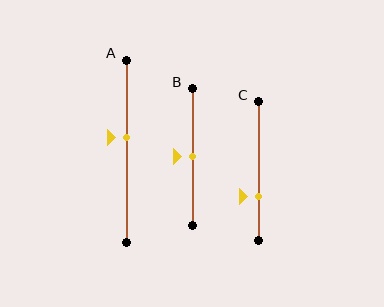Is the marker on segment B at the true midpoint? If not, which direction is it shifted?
Yes, the marker on segment B is at the true midpoint.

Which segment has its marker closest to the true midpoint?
Segment B has its marker closest to the true midpoint.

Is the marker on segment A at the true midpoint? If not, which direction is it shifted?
No, the marker on segment A is shifted upward by about 8% of the segment length.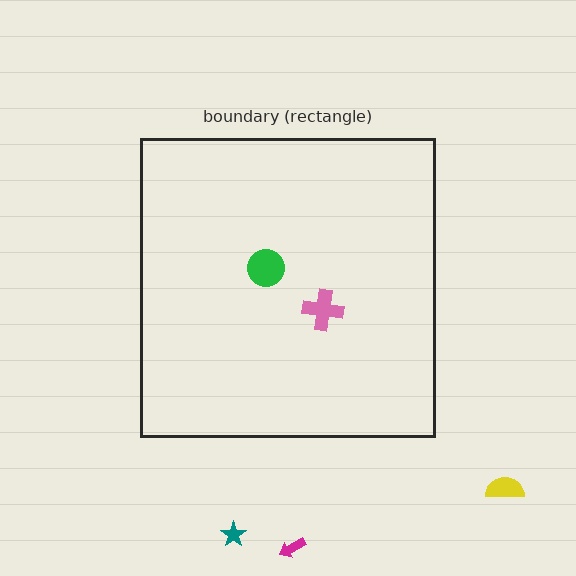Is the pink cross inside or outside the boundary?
Inside.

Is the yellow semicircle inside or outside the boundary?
Outside.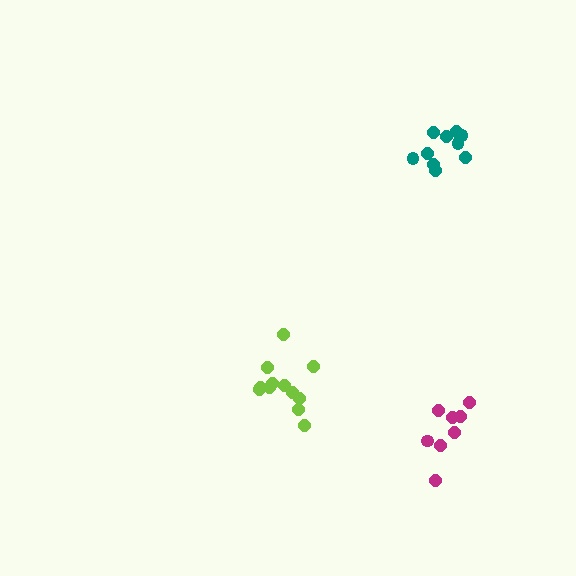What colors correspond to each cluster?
The clusters are colored: teal, magenta, lime.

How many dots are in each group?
Group 1: 10 dots, Group 2: 8 dots, Group 3: 12 dots (30 total).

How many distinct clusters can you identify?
There are 3 distinct clusters.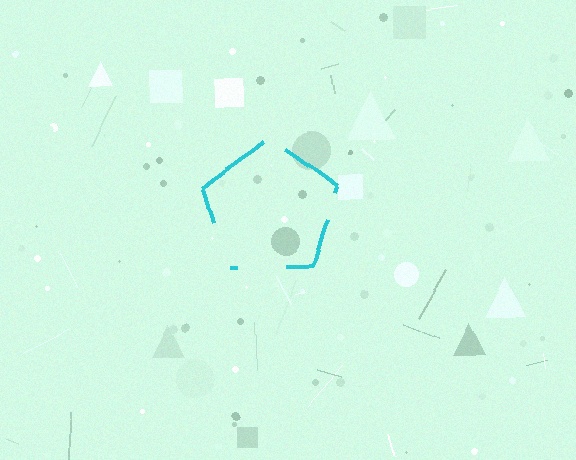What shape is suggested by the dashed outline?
The dashed outline suggests a pentagon.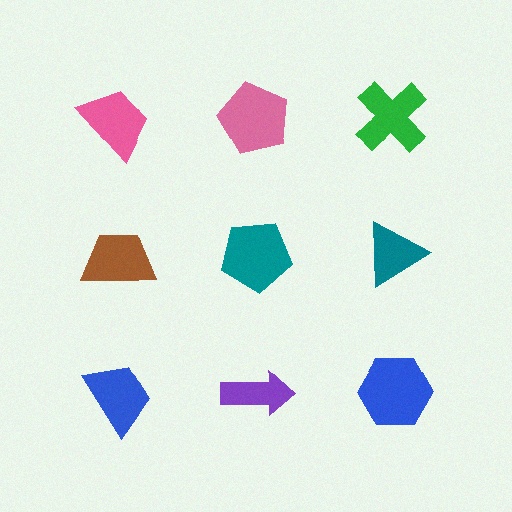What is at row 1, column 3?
A green cross.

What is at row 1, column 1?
A pink trapezoid.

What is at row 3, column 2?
A purple arrow.